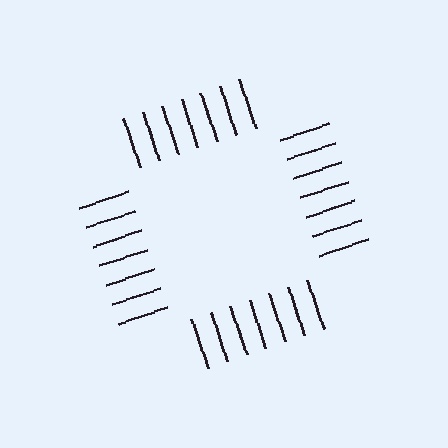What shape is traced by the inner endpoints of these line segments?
An illusory square — the line segments terminate on its edges but no continuous stroke is drawn.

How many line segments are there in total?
28 — 7 along each of the 4 edges.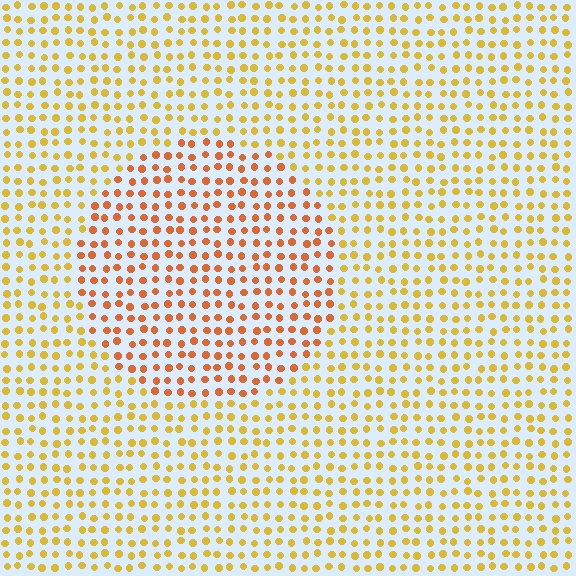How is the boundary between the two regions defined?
The boundary is defined purely by a slight shift in hue (about 29 degrees). Spacing, size, and orientation are identical on both sides.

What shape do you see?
I see a circle.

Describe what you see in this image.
The image is filled with small yellow elements in a uniform arrangement. A circle-shaped region is visible where the elements are tinted to a slightly different hue, forming a subtle color boundary.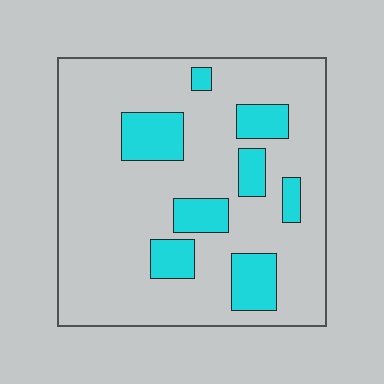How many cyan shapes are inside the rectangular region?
8.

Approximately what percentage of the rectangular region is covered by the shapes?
Approximately 20%.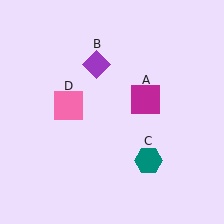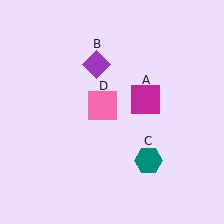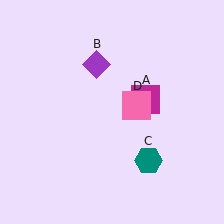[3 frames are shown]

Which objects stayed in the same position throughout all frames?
Magenta square (object A) and purple diamond (object B) and teal hexagon (object C) remained stationary.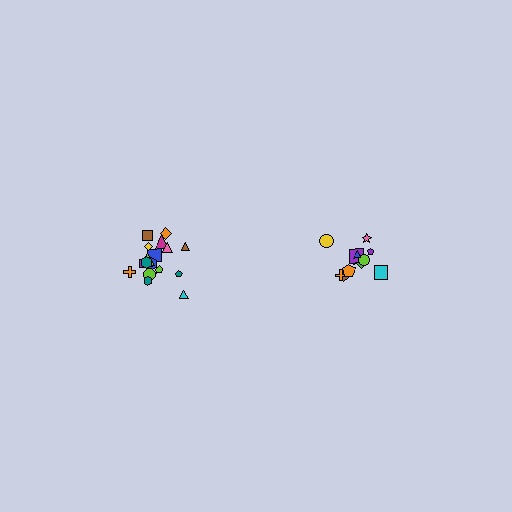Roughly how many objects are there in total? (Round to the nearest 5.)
Roughly 30 objects in total.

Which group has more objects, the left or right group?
The left group.